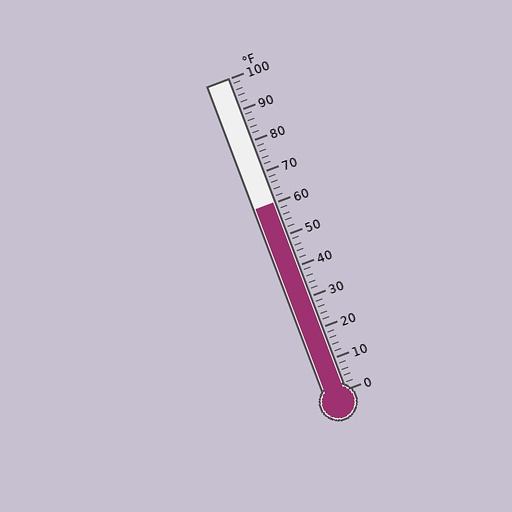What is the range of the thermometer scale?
The thermometer scale ranges from 0°F to 100°F.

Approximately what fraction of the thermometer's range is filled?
The thermometer is filled to approximately 60% of its range.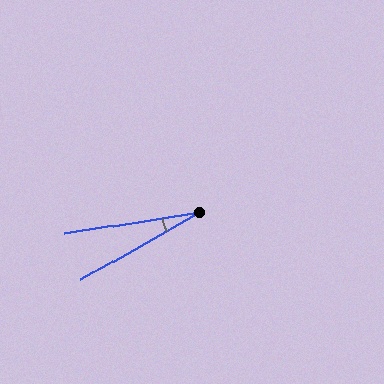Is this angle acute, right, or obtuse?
It is acute.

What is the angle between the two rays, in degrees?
Approximately 21 degrees.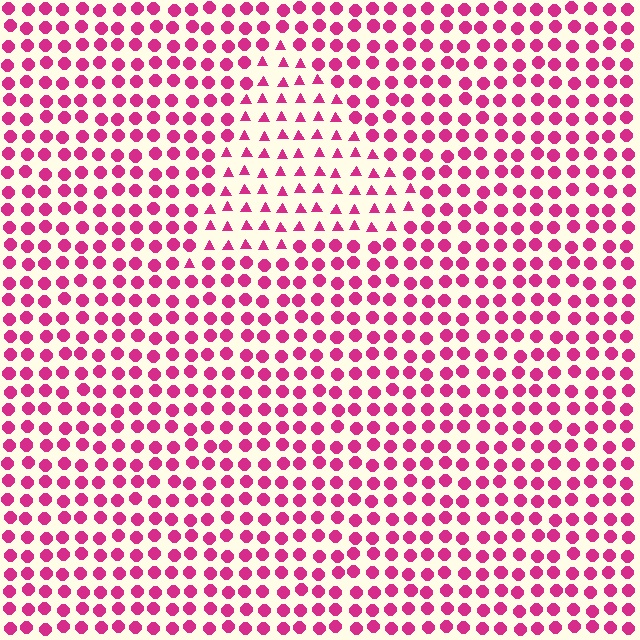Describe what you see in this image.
The image is filled with small magenta elements arranged in a uniform grid. A triangle-shaped region contains triangles, while the surrounding area contains circles. The boundary is defined purely by the change in element shape.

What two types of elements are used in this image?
The image uses triangles inside the triangle region and circles outside it.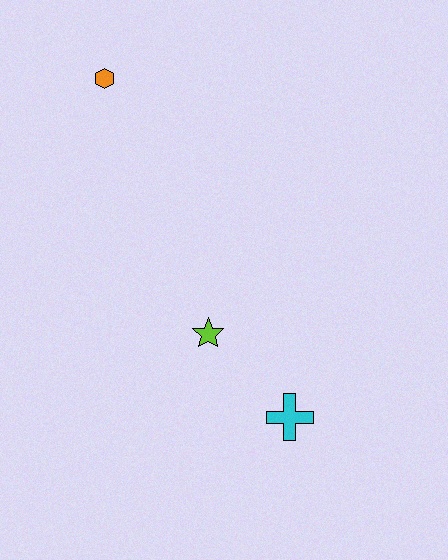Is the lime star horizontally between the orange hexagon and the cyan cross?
Yes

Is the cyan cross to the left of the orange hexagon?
No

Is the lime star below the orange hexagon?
Yes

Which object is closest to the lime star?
The cyan cross is closest to the lime star.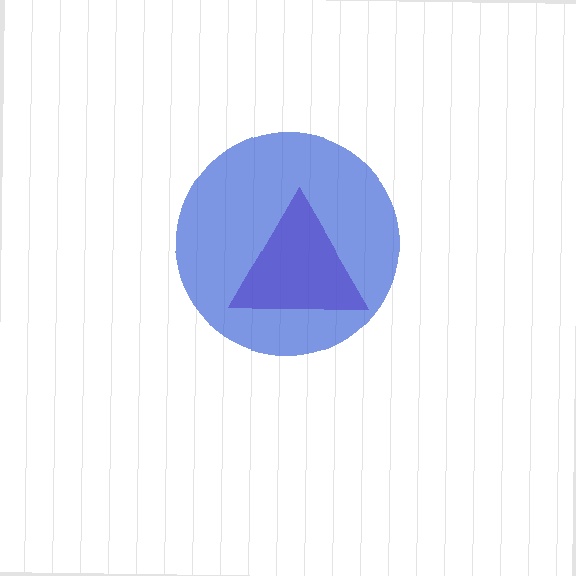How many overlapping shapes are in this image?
There are 2 overlapping shapes in the image.